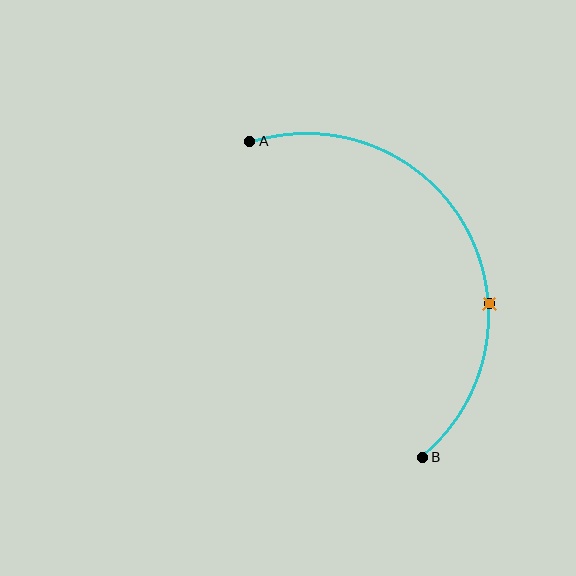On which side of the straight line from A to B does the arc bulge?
The arc bulges to the right of the straight line connecting A and B.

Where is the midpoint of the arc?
The arc midpoint is the point on the curve farthest from the straight line joining A and B. It sits to the right of that line.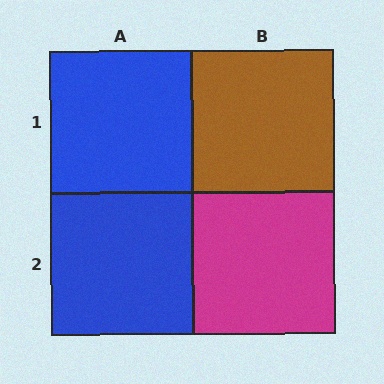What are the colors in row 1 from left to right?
Blue, brown.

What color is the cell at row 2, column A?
Blue.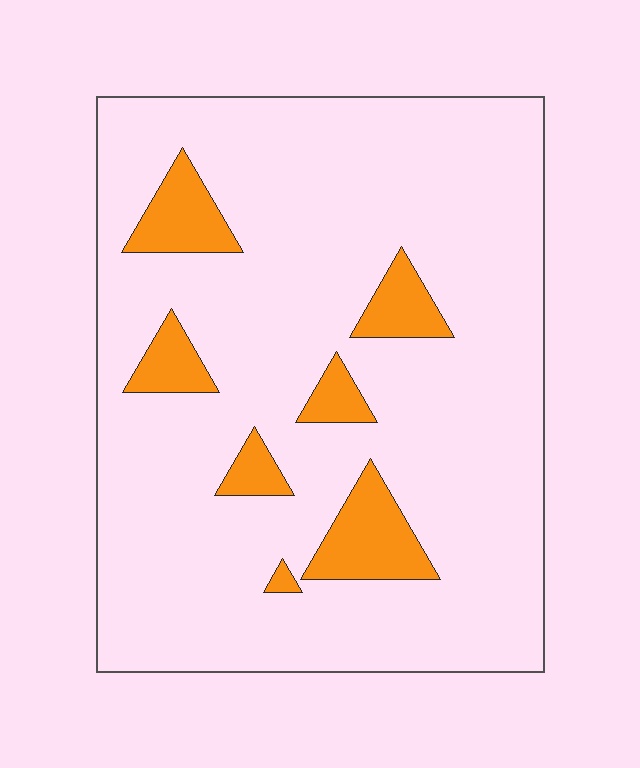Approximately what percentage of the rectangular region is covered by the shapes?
Approximately 10%.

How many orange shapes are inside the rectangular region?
7.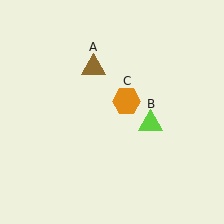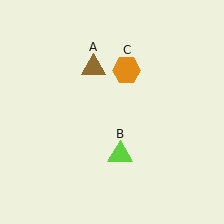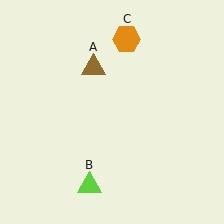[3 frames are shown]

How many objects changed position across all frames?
2 objects changed position: lime triangle (object B), orange hexagon (object C).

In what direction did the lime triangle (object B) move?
The lime triangle (object B) moved down and to the left.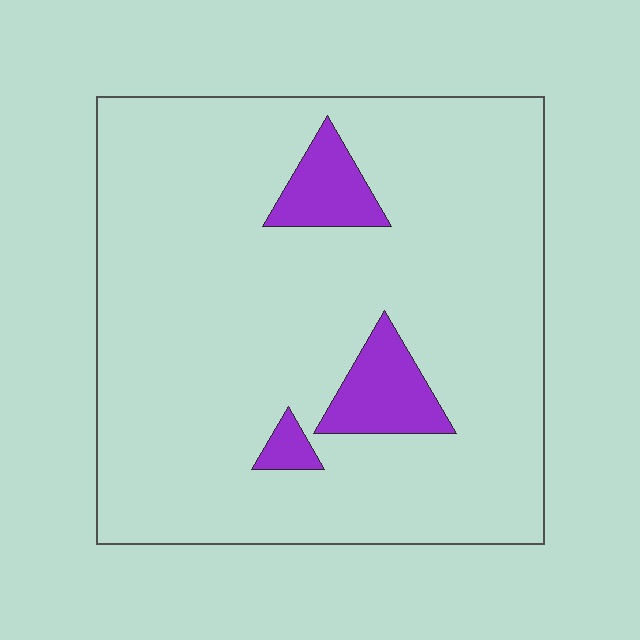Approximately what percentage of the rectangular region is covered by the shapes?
Approximately 10%.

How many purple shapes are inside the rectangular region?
3.